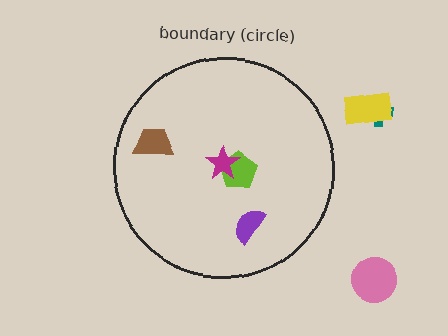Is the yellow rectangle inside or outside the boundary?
Outside.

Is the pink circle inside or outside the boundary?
Outside.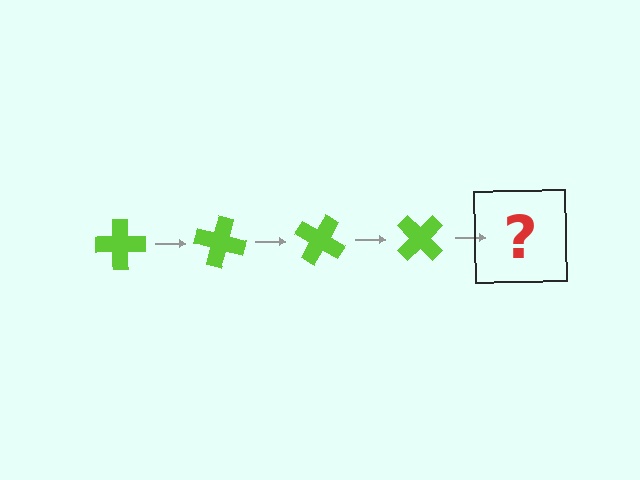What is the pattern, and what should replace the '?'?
The pattern is that the cross rotates 15 degrees each step. The '?' should be a lime cross rotated 60 degrees.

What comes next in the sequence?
The next element should be a lime cross rotated 60 degrees.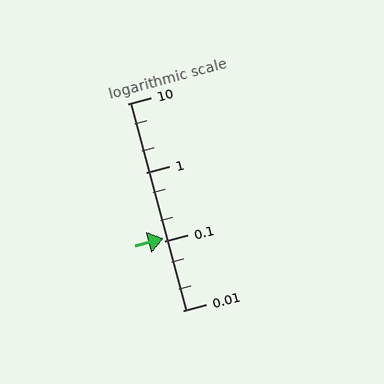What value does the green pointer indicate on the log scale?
The pointer indicates approximately 0.11.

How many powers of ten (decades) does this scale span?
The scale spans 3 decades, from 0.01 to 10.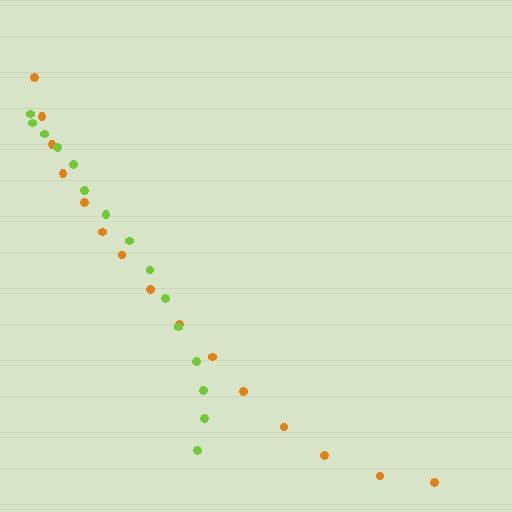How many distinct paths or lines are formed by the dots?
There are 2 distinct paths.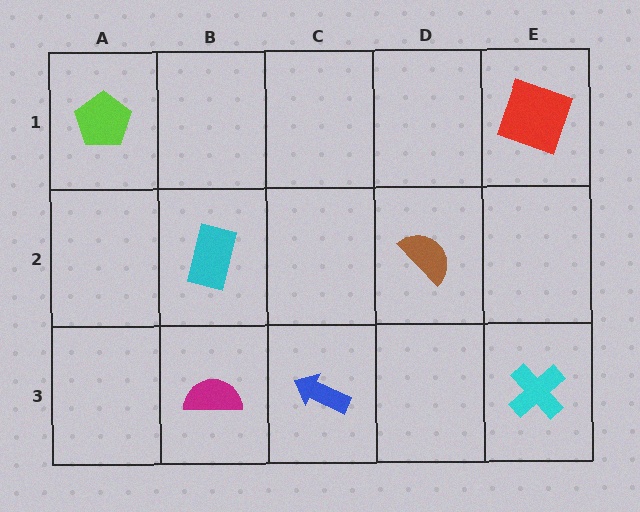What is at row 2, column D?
A brown semicircle.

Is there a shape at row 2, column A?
No, that cell is empty.